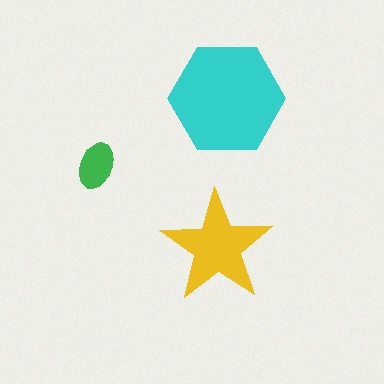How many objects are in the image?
There are 3 objects in the image.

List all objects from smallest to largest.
The green ellipse, the yellow star, the cyan hexagon.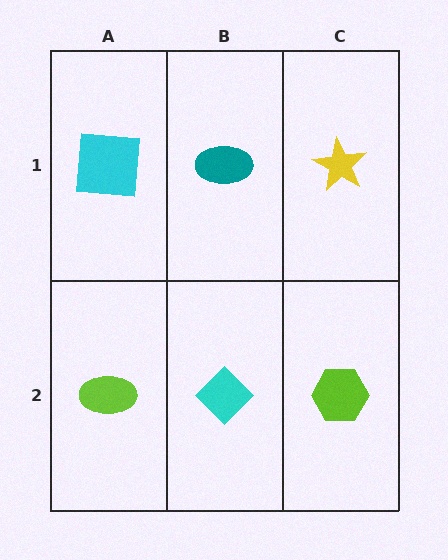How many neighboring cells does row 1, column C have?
2.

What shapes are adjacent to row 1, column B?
A cyan diamond (row 2, column B), a cyan square (row 1, column A), a yellow star (row 1, column C).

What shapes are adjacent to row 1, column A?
A lime ellipse (row 2, column A), a teal ellipse (row 1, column B).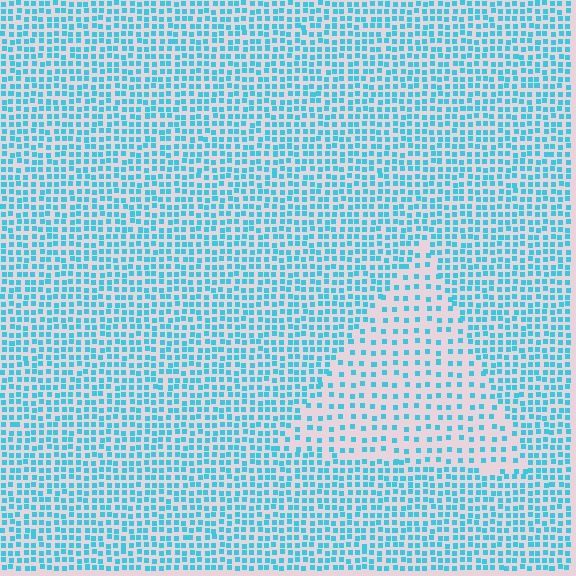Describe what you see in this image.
The image contains small cyan elements arranged at two different densities. A triangle-shaped region is visible where the elements are less densely packed than the surrounding area.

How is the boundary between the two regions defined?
The boundary is defined by a change in element density (approximately 2.1x ratio). All elements are the same color, size, and shape.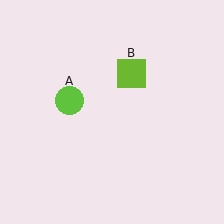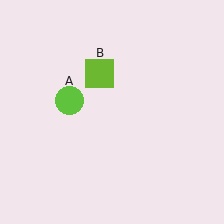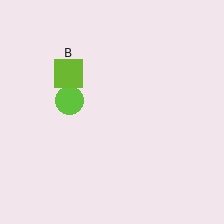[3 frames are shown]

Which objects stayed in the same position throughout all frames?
Lime circle (object A) remained stationary.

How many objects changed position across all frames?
1 object changed position: lime square (object B).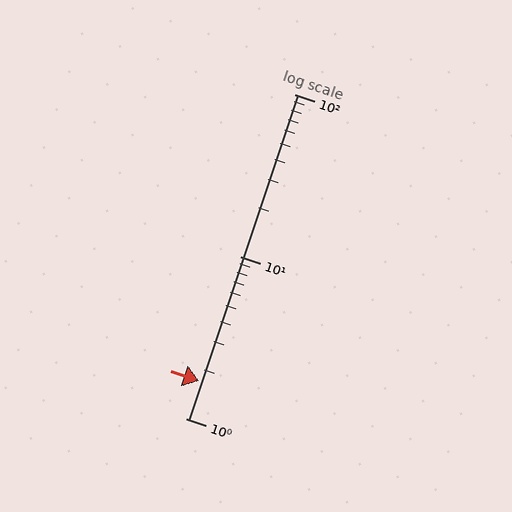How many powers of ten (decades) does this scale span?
The scale spans 2 decades, from 1 to 100.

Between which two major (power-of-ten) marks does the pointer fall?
The pointer is between 1 and 10.